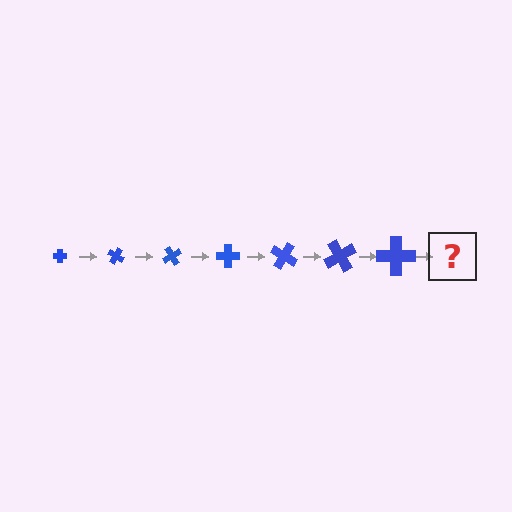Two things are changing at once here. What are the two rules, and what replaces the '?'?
The two rules are that the cross grows larger each step and it rotates 30 degrees each step. The '?' should be a cross, larger than the previous one and rotated 210 degrees from the start.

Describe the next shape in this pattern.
It should be a cross, larger than the previous one and rotated 210 degrees from the start.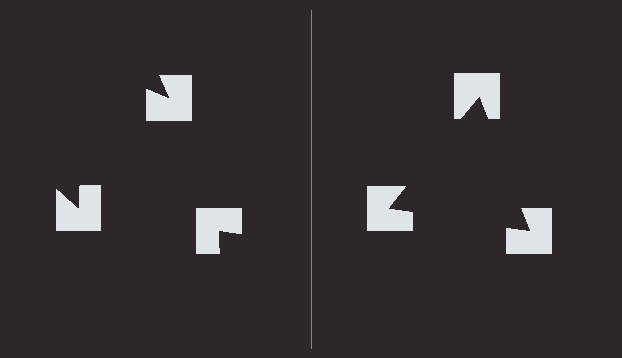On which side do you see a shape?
An illusory triangle appears on the right side. On the left side the wedge cuts are rotated, so no coherent shape forms.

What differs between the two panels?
The notched squares are positioned identically on both sides; only the wedge orientations differ. On the right they align to a triangle; on the left they are misaligned.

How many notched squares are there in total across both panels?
6 — 3 on each side.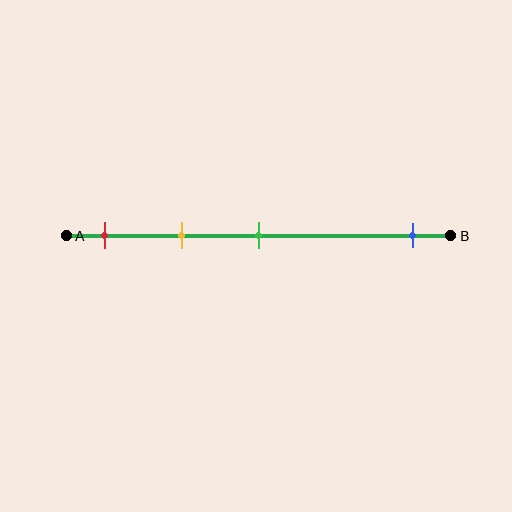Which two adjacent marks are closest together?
The red and yellow marks are the closest adjacent pair.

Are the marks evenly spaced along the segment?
No, the marks are not evenly spaced.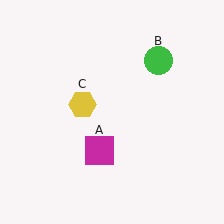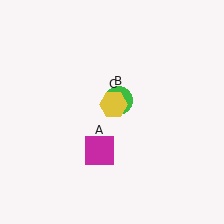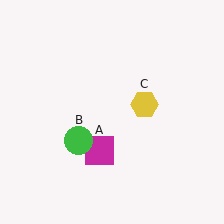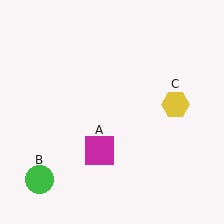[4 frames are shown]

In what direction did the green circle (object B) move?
The green circle (object B) moved down and to the left.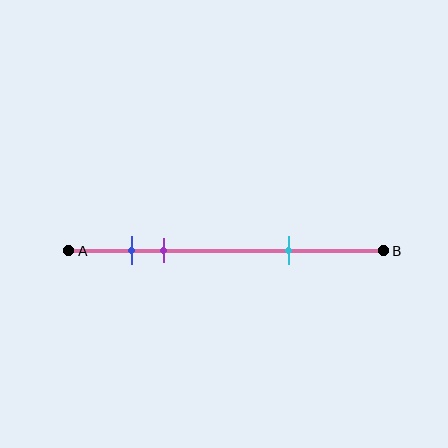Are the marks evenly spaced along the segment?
No, the marks are not evenly spaced.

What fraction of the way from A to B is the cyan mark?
The cyan mark is approximately 70% (0.7) of the way from A to B.